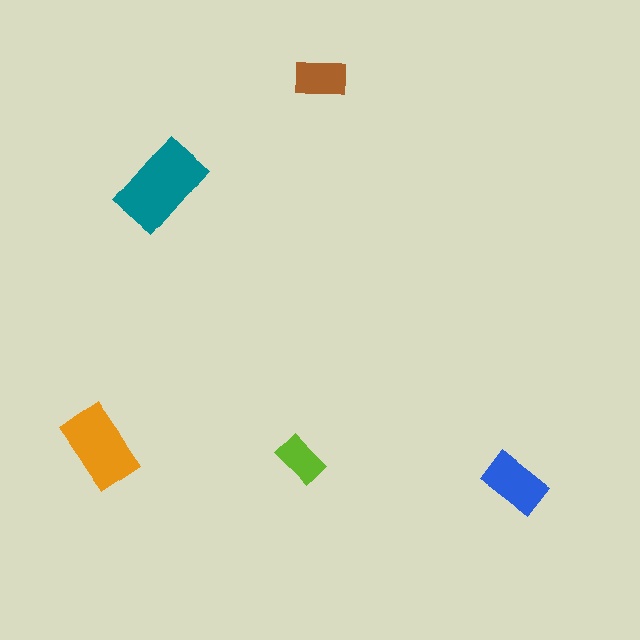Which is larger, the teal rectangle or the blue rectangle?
The teal one.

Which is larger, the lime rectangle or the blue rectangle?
The blue one.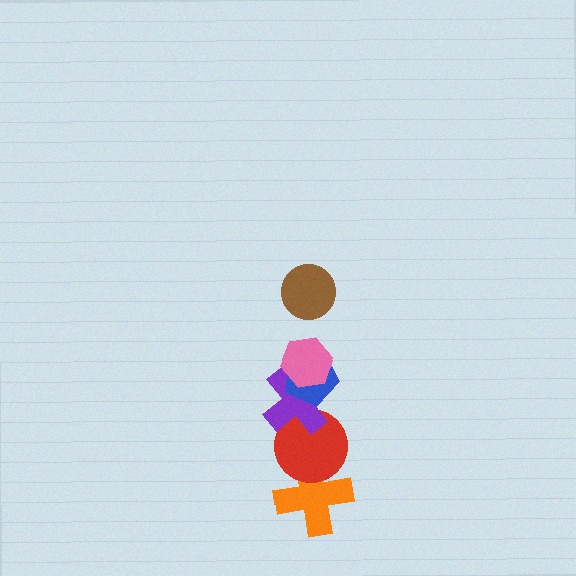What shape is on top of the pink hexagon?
The brown circle is on top of the pink hexagon.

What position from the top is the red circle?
The red circle is 5th from the top.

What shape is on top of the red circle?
The purple cross is on top of the red circle.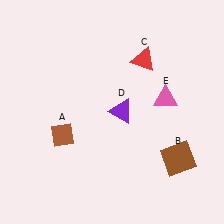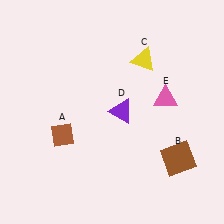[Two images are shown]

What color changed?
The triangle (C) changed from red in Image 1 to yellow in Image 2.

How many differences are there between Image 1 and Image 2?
There is 1 difference between the two images.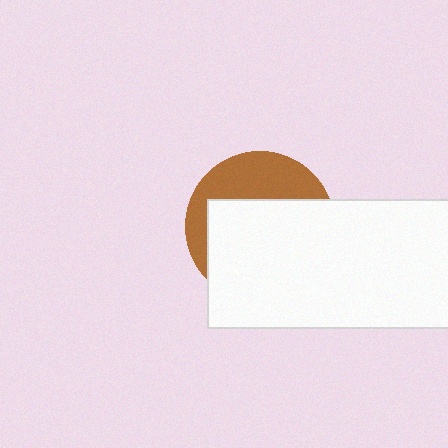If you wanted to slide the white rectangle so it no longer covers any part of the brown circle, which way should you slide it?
Slide it down — that is the most direct way to separate the two shapes.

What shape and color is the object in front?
The object in front is a white rectangle.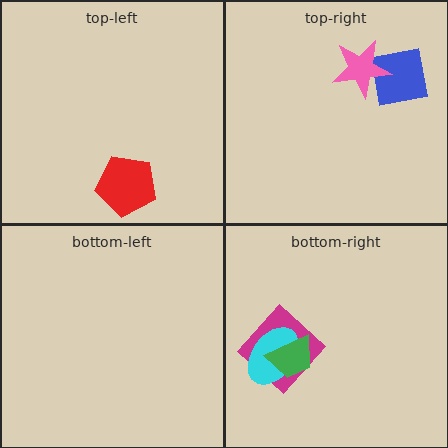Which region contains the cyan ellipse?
The bottom-right region.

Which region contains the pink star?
The top-right region.